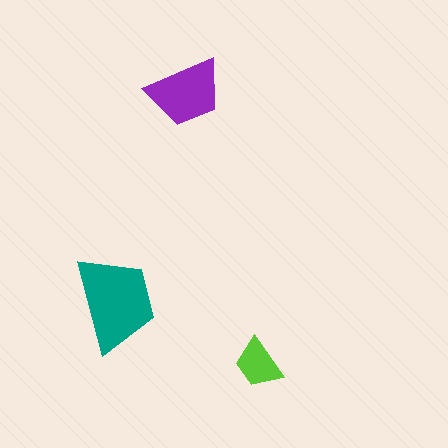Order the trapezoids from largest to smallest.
the teal one, the purple one, the lime one.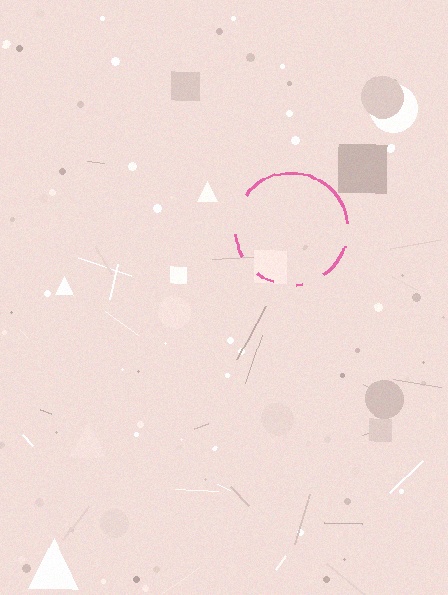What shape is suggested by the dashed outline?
The dashed outline suggests a circle.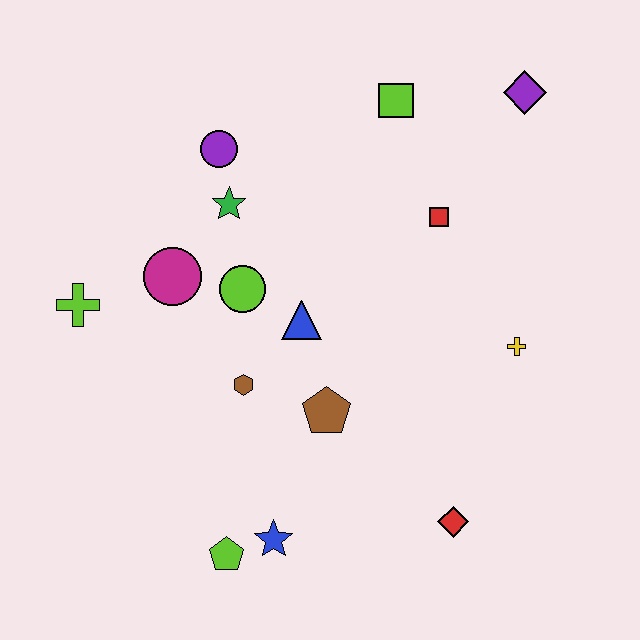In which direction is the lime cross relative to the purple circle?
The lime cross is below the purple circle.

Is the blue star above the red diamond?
No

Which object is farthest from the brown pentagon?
The purple diamond is farthest from the brown pentagon.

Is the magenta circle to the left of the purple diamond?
Yes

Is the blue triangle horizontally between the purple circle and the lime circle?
No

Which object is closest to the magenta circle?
The lime circle is closest to the magenta circle.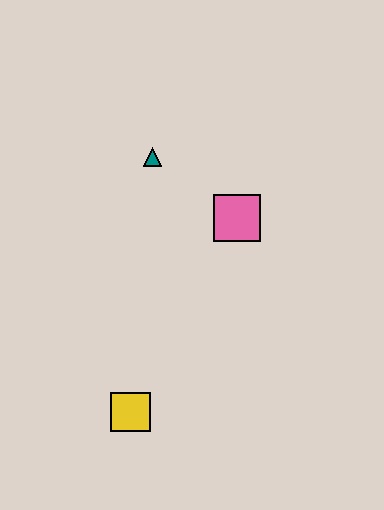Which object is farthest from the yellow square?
The teal triangle is farthest from the yellow square.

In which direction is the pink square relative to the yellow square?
The pink square is above the yellow square.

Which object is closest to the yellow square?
The pink square is closest to the yellow square.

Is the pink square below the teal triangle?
Yes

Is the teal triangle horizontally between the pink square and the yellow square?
Yes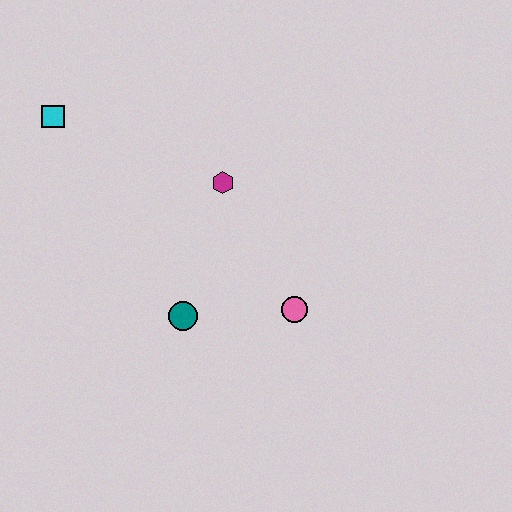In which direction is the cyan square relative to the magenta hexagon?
The cyan square is to the left of the magenta hexagon.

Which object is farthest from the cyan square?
The pink circle is farthest from the cyan square.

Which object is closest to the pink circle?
The teal circle is closest to the pink circle.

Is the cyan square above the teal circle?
Yes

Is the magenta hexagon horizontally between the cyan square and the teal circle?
No